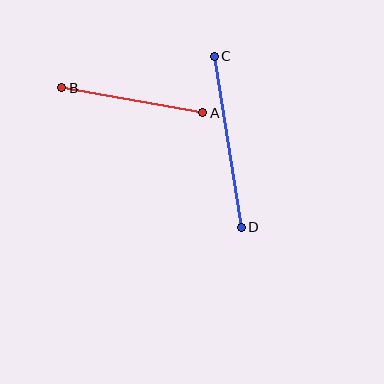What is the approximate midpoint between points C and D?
The midpoint is at approximately (228, 142) pixels.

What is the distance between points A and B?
The distance is approximately 143 pixels.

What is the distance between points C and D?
The distance is approximately 173 pixels.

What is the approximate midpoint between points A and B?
The midpoint is at approximately (132, 100) pixels.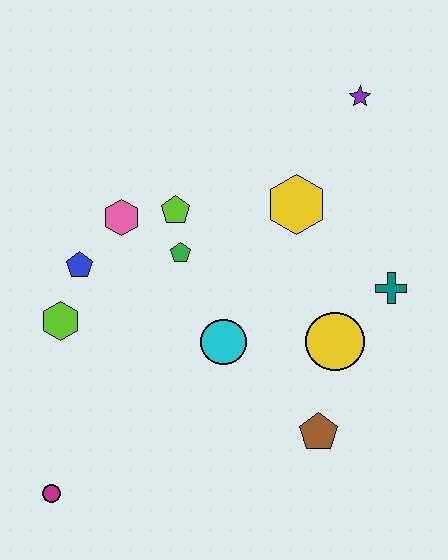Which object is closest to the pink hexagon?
The lime pentagon is closest to the pink hexagon.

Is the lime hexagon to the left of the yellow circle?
Yes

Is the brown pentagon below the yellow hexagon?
Yes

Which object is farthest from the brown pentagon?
The purple star is farthest from the brown pentagon.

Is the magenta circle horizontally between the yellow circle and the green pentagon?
No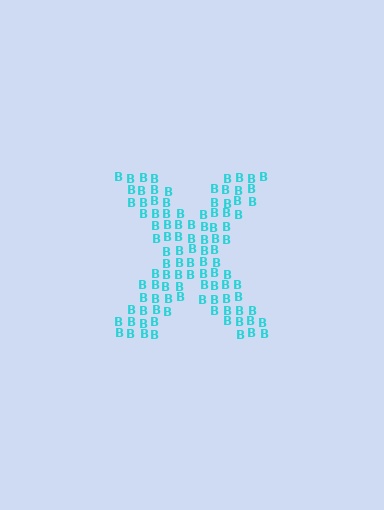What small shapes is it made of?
It is made of small letter B's.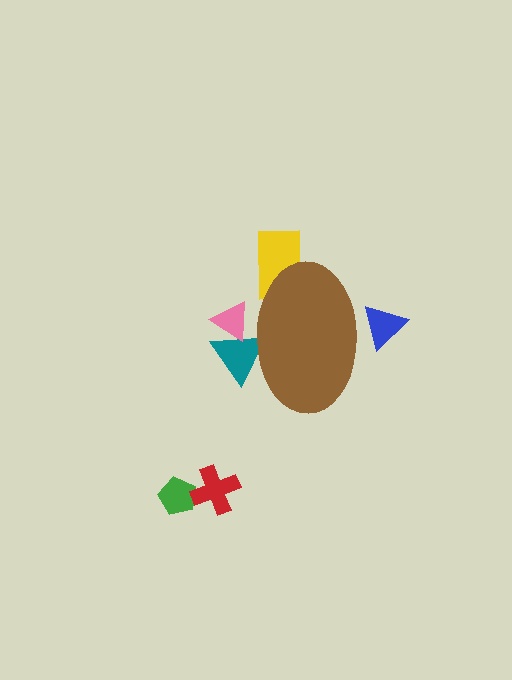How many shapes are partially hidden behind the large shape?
4 shapes are partially hidden.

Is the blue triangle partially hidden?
Yes, the blue triangle is partially hidden behind the brown ellipse.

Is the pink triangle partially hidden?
Yes, the pink triangle is partially hidden behind the brown ellipse.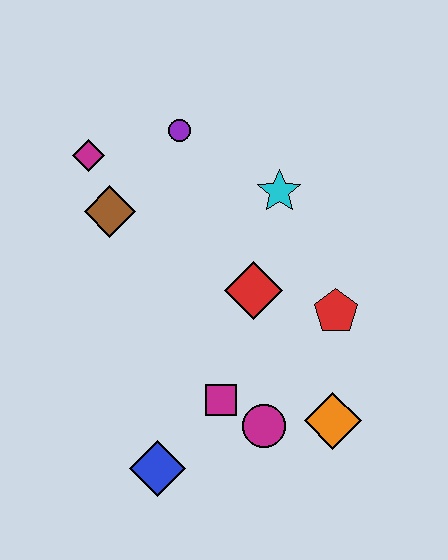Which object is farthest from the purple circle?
The blue diamond is farthest from the purple circle.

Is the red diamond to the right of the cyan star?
No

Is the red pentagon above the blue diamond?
Yes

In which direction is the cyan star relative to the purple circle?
The cyan star is to the right of the purple circle.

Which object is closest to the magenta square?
The magenta circle is closest to the magenta square.